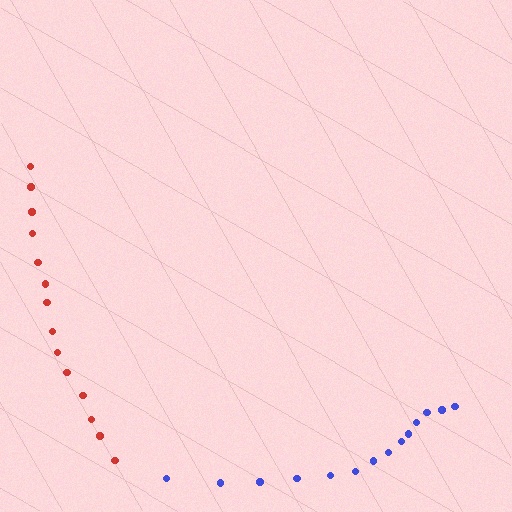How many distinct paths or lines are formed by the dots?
There are 2 distinct paths.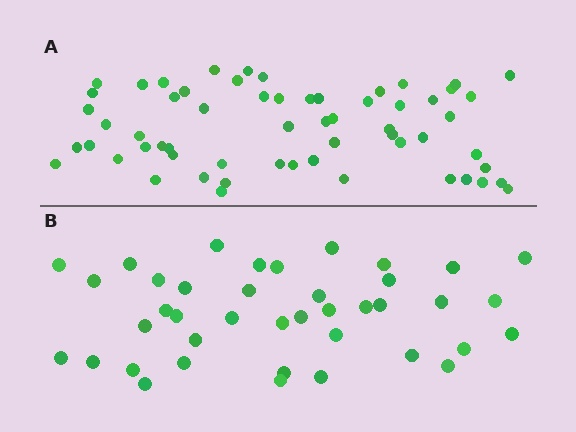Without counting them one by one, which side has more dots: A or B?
Region A (the top region) has more dots.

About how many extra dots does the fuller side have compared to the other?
Region A has approximately 20 more dots than region B.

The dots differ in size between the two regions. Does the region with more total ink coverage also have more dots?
No. Region B has more total ink coverage because its dots are larger, but region A actually contains more individual dots. Total area can be misleading — the number of items is what matters here.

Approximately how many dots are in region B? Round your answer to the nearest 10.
About 40 dots.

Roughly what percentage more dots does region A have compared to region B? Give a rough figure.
About 50% more.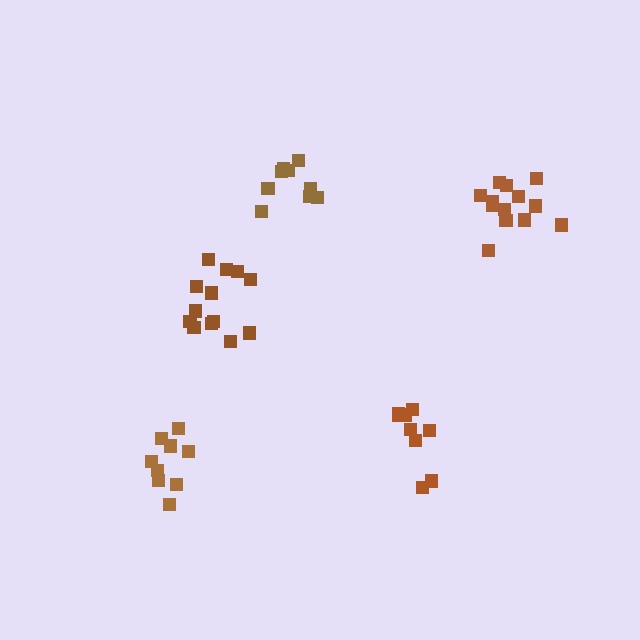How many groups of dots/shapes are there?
There are 5 groups.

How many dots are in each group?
Group 1: 9 dots, Group 2: 9 dots, Group 3: 9 dots, Group 4: 13 dots, Group 5: 13 dots (53 total).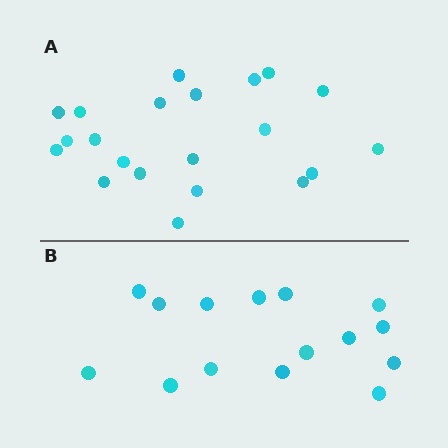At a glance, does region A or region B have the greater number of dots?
Region A (the top region) has more dots.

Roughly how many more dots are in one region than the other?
Region A has about 6 more dots than region B.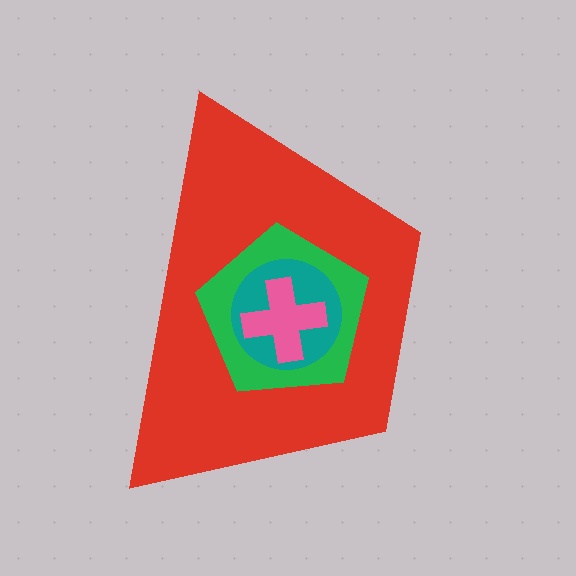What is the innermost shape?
The pink cross.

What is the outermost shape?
The red trapezoid.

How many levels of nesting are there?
4.